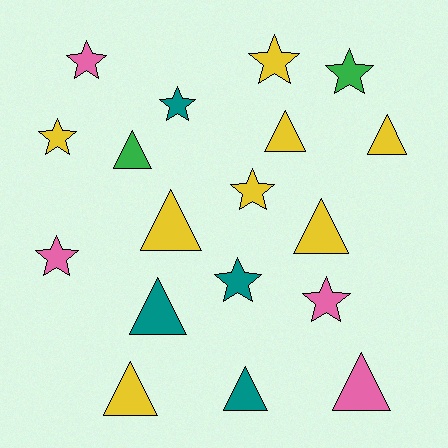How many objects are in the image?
There are 18 objects.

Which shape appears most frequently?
Triangle, with 9 objects.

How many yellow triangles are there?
There are 5 yellow triangles.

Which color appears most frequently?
Yellow, with 8 objects.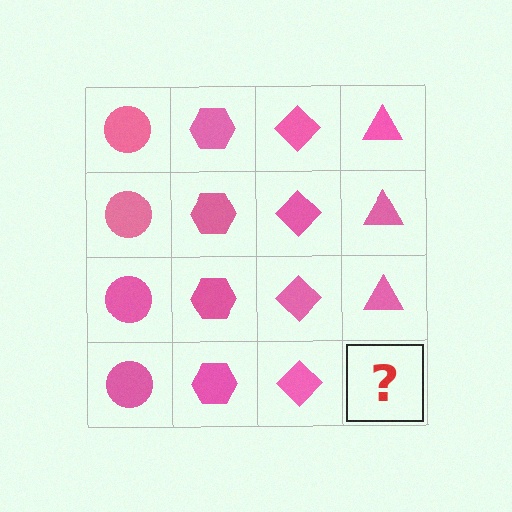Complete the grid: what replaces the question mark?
The question mark should be replaced with a pink triangle.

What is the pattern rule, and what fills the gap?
The rule is that each column has a consistent shape. The gap should be filled with a pink triangle.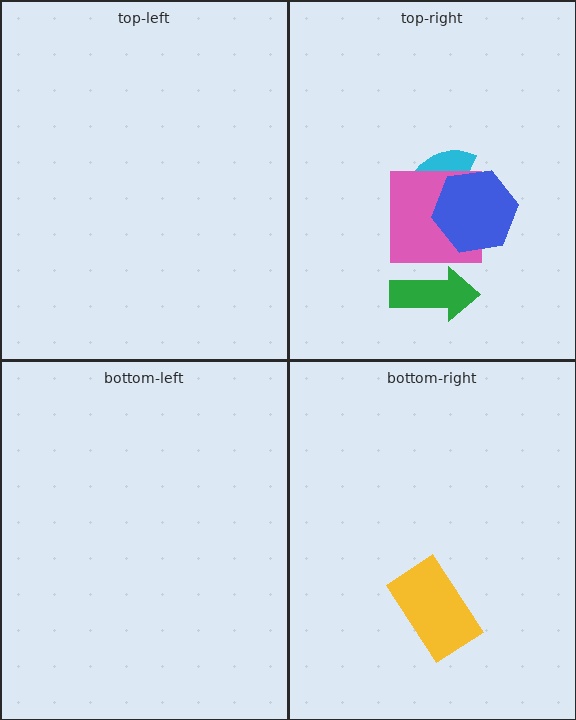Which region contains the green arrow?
The top-right region.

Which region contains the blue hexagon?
The top-right region.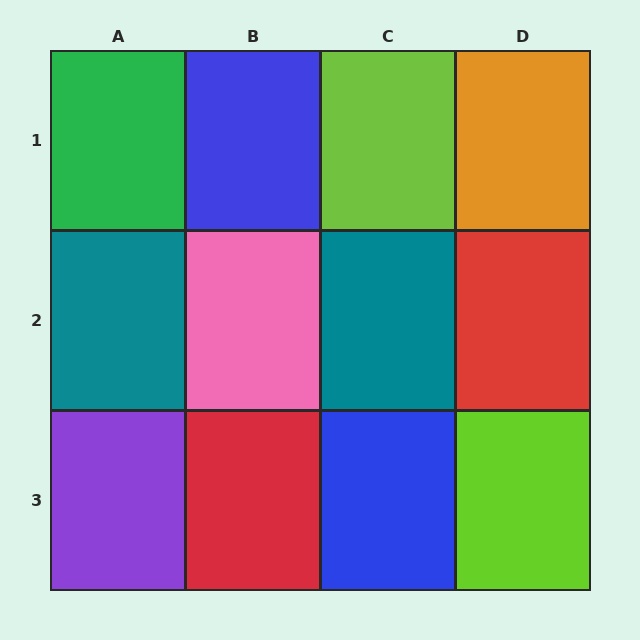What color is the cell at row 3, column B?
Red.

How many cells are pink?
1 cell is pink.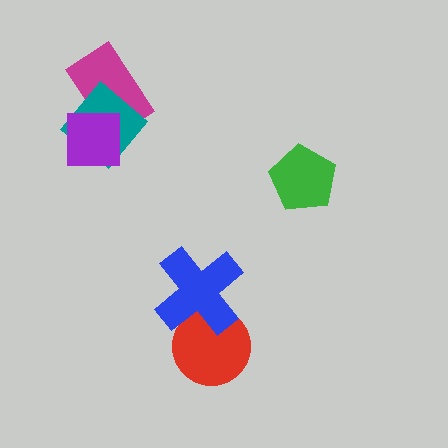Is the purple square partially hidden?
No, no other shape covers it.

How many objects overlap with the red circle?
1 object overlaps with the red circle.